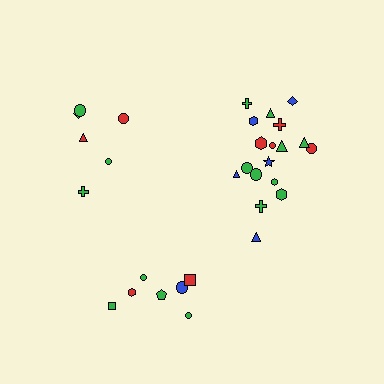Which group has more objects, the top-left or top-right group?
The top-right group.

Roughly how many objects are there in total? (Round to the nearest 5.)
Roughly 30 objects in total.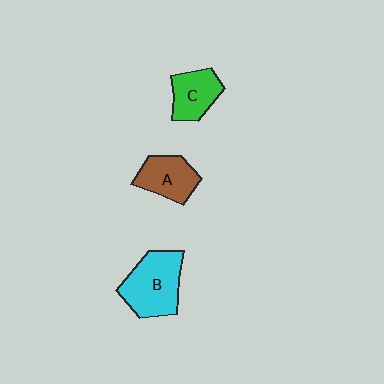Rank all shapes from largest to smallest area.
From largest to smallest: B (cyan), A (brown), C (green).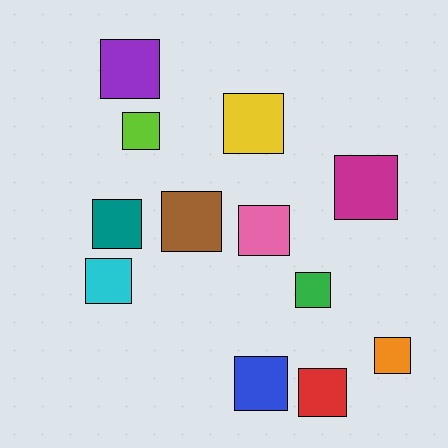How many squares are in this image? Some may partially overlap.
There are 12 squares.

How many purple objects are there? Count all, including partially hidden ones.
There is 1 purple object.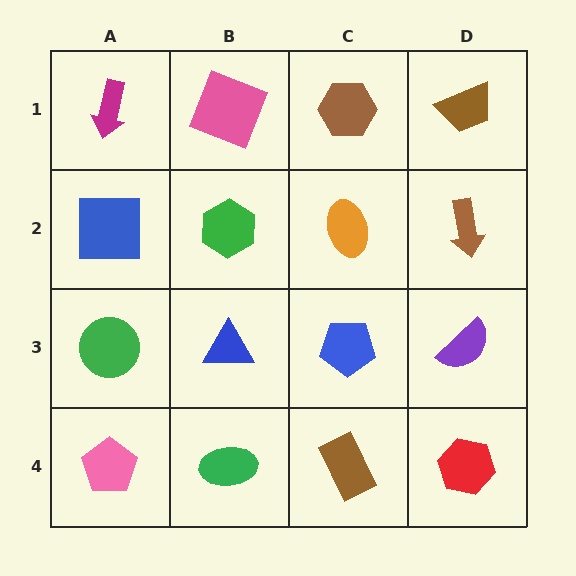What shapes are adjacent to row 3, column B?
A green hexagon (row 2, column B), a green ellipse (row 4, column B), a green circle (row 3, column A), a blue pentagon (row 3, column C).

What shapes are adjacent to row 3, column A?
A blue square (row 2, column A), a pink pentagon (row 4, column A), a blue triangle (row 3, column B).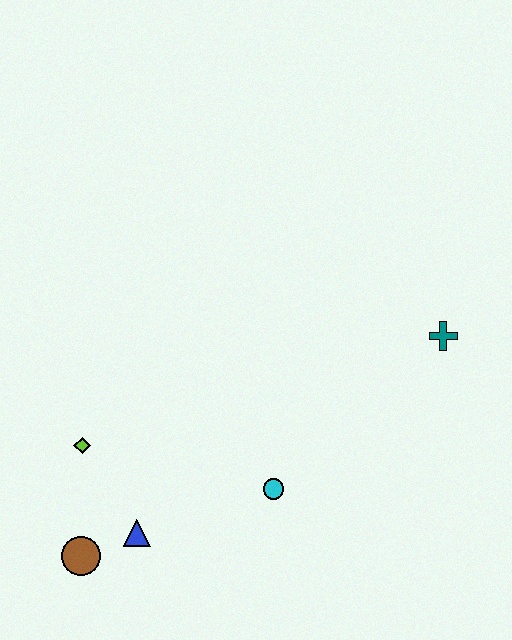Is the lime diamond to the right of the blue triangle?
No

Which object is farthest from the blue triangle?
The teal cross is farthest from the blue triangle.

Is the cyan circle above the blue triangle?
Yes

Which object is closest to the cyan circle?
The blue triangle is closest to the cyan circle.